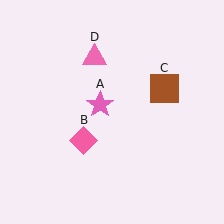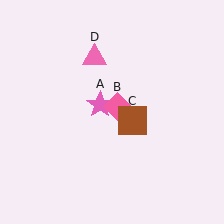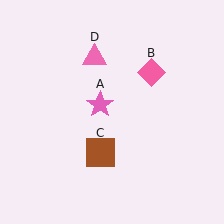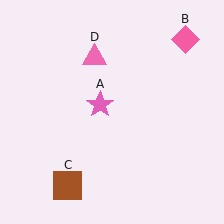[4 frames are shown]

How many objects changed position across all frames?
2 objects changed position: pink diamond (object B), brown square (object C).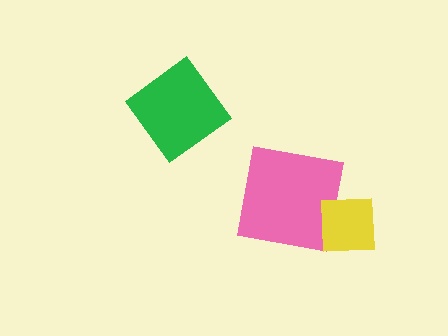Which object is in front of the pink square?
The yellow square is in front of the pink square.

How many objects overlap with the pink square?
1 object overlaps with the pink square.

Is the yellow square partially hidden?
No, no other shape covers it.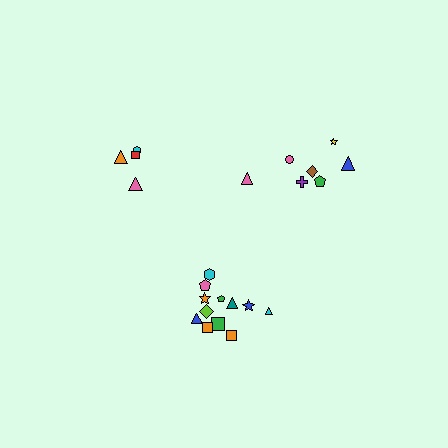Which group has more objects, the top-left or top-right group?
The top-right group.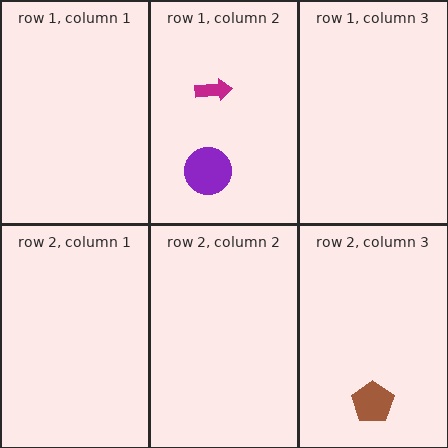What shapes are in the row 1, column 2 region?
The magenta arrow, the purple circle.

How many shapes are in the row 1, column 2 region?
2.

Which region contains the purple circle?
The row 1, column 2 region.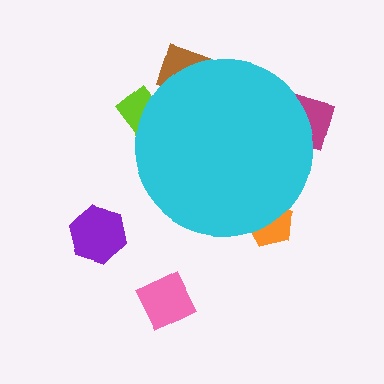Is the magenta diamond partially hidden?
Yes, the magenta diamond is partially hidden behind the cyan circle.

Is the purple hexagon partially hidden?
No, the purple hexagon is fully visible.